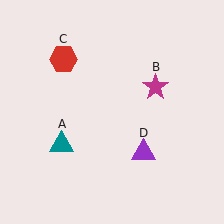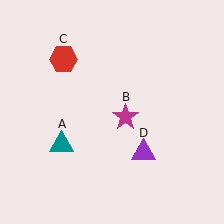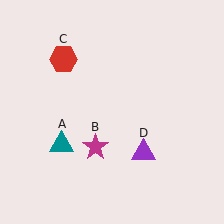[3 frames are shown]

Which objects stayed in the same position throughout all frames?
Teal triangle (object A) and red hexagon (object C) and purple triangle (object D) remained stationary.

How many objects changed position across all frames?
1 object changed position: magenta star (object B).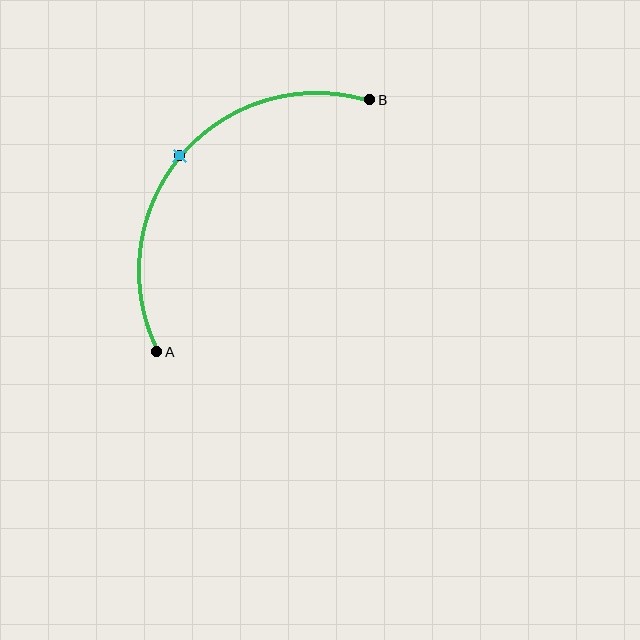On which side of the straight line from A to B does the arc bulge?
The arc bulges above and to the left of the straight line connecting A and B.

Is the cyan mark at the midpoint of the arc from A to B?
Yes. The cyan mark lies on the arc at equal arc-length from both A and B — it is the arc midpoint.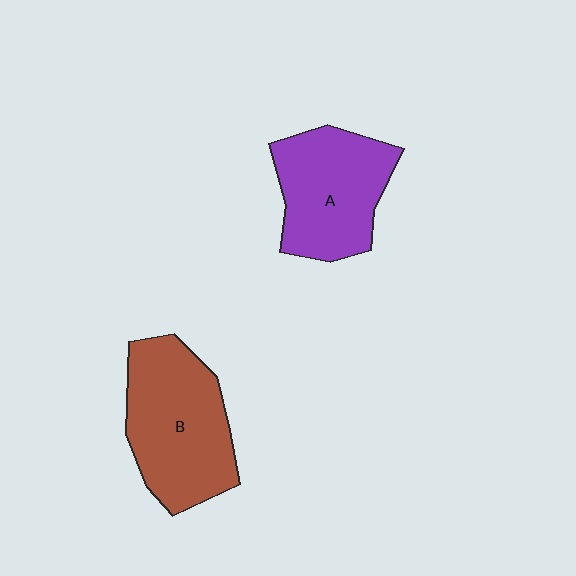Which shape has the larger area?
Shape B (brown).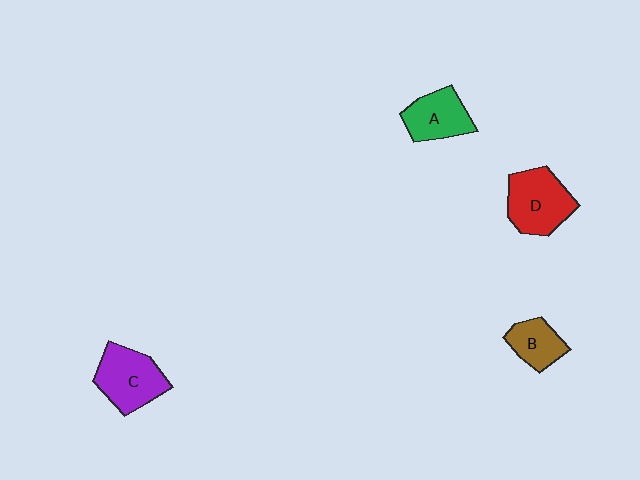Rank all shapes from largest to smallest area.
From largest to smallest: D (red), C (purple), A (green), B (brown).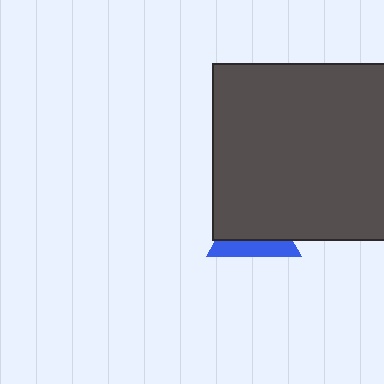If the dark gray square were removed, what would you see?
You would see the complete blue triangle.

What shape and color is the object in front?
The object in front is a dark gray square.